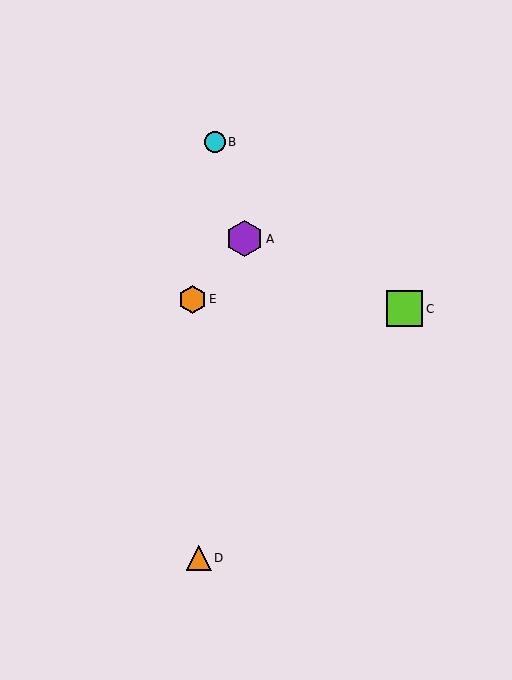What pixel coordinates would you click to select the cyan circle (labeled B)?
Click at (215, 142) to select the cyan circle B.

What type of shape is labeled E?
Shape E is an orange hexagon.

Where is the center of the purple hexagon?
The center of the purple hexagon is at (245, 239).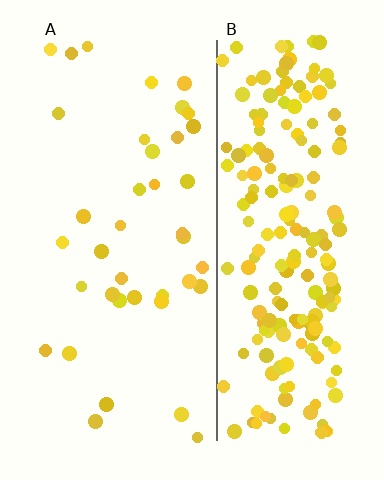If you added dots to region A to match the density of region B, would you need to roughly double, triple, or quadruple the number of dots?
Approximately quadruple.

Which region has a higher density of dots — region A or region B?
B (the right).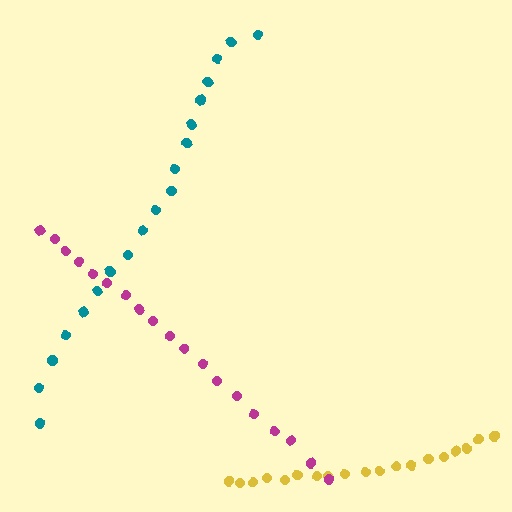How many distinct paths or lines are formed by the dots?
There are 3 distinct paths.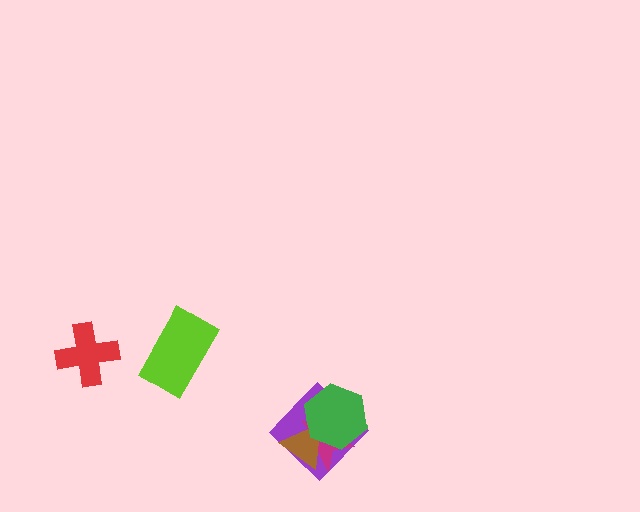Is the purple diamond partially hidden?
Yes, it is partially covered by another shape.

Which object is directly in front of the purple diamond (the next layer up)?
The magenta star is directly in front of the purple diamond.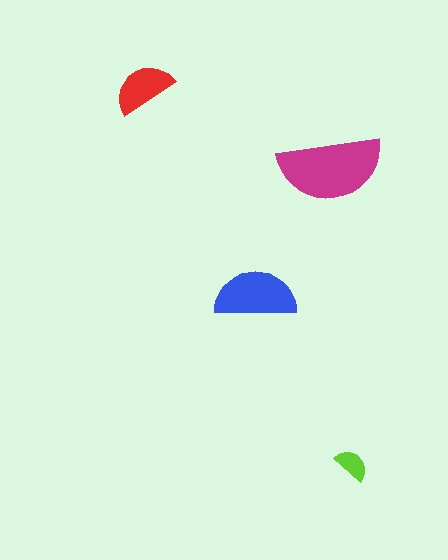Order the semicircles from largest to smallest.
the magenta one, the blue one, the red one, the lime one.